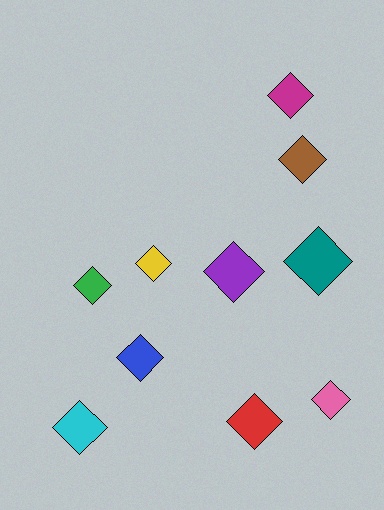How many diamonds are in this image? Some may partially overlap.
There are 10 diamonds.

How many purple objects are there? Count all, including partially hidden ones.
There is 1 purple object.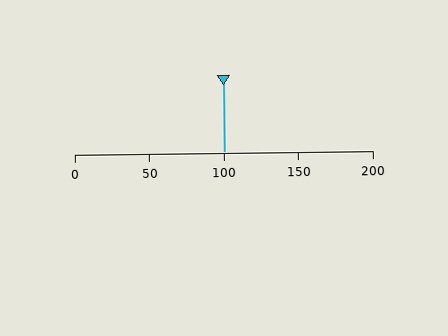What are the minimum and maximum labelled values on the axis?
The axis runs from 0 to 200.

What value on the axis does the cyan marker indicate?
The marker indicates approximately 100.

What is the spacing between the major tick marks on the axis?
The major ticks are spaced 50 apart.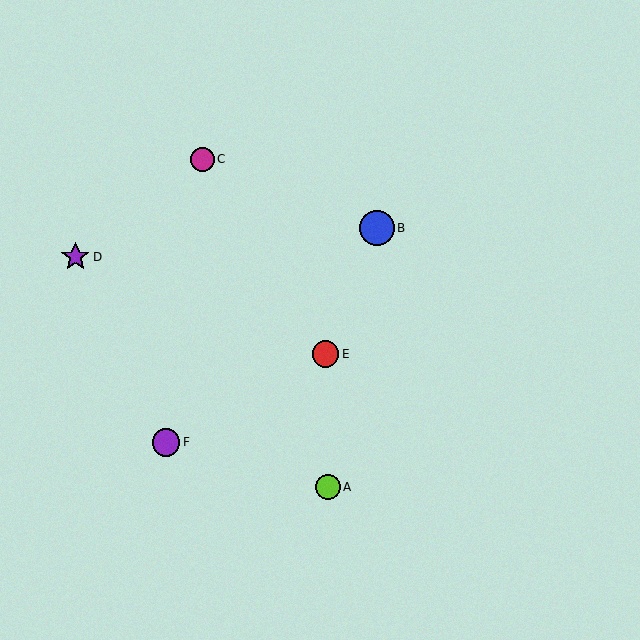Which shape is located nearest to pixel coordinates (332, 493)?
The lime circle (labeled A) at (328, 487) is nearest to that location.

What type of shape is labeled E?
Shape E is a red circle.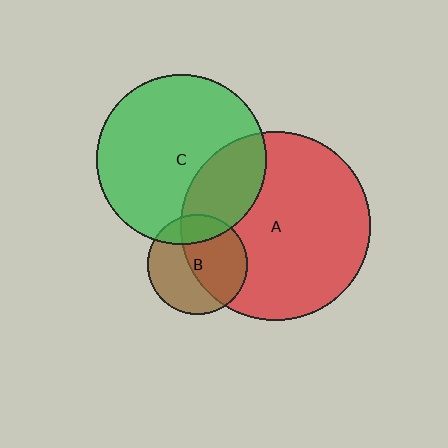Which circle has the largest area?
Circle A (red).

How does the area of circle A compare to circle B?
Approximately 3.7 times.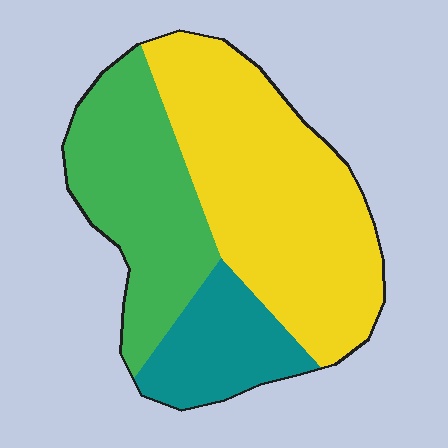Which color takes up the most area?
Yellow, at roughly 50%.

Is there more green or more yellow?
Yellow.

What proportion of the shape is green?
Green covers about 30% of the shape.